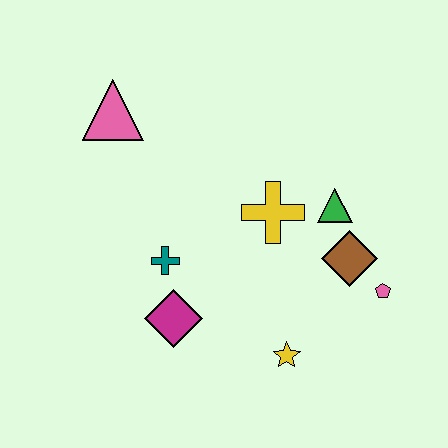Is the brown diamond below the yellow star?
No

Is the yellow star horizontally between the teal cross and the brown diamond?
Yes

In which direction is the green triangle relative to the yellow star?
The green triangle is above the yellow star.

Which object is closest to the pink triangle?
The teal cross is closest to the pink triangle.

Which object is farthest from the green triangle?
The pink triangle is farthest from the green triangle.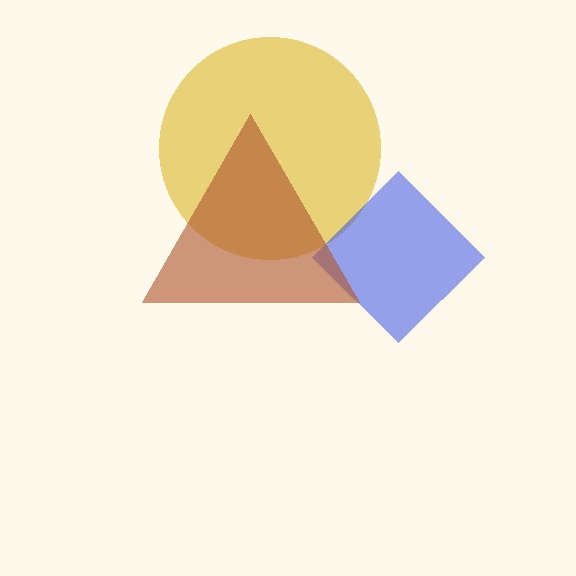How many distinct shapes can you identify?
There are 3 distinct shapes: a yellow circle, a blue diamond, a brown triangle.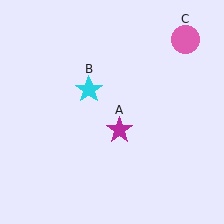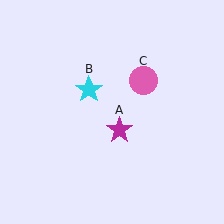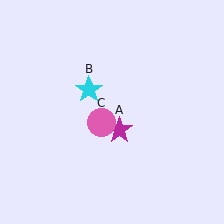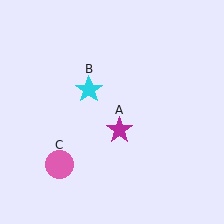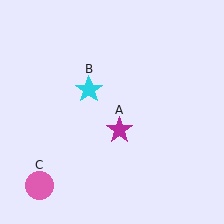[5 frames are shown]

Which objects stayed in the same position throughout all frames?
Magenta star (object A) and cyan star (object B) remained stationary.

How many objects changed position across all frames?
1 object changed position: pink circle (object C).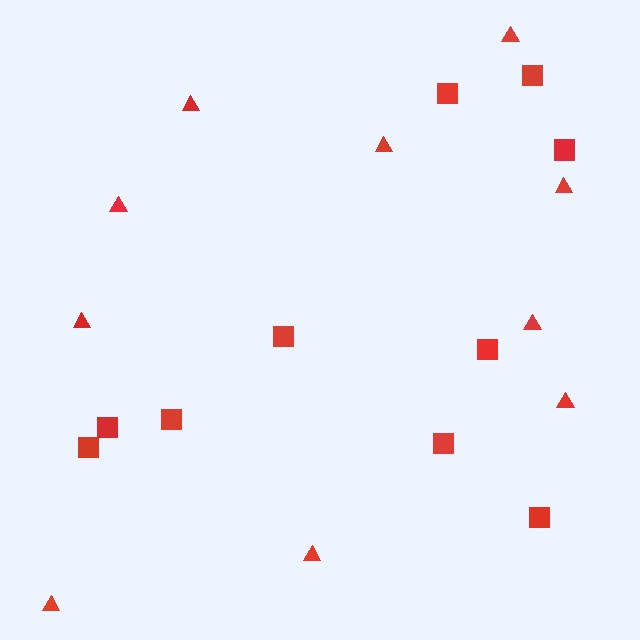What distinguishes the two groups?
There are 2 groups: one group of squares (10) and one group of triangles (10).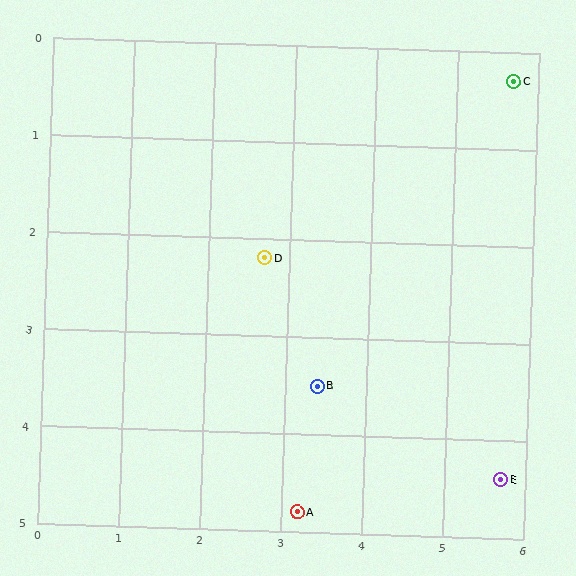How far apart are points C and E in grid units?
Points C and E are about 4.1 grid units apart.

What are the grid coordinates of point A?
Point A is at approximately (3.2, 4.8).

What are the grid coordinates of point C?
Point C is at approximately (5.7, 0.3).